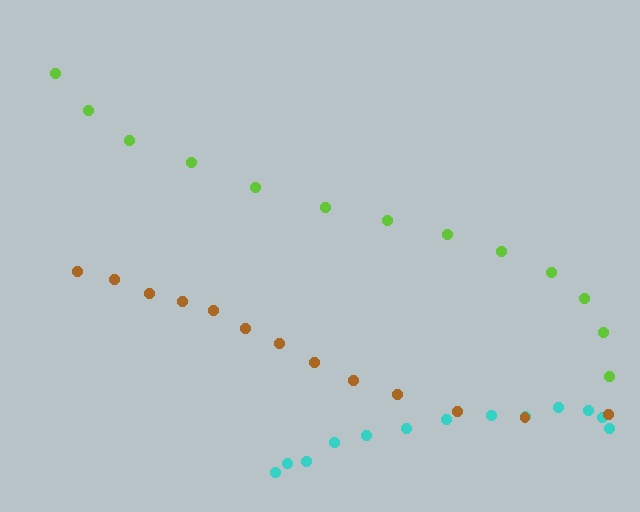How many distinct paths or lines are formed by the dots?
There are 3 distinct paths.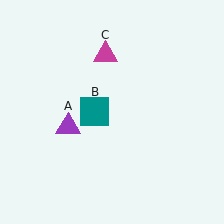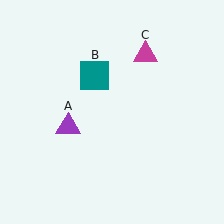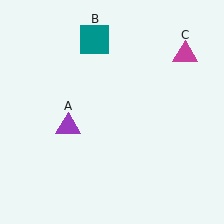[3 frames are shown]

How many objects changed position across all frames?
2 objects changed position: teal square (object B), magenta triangle (object C).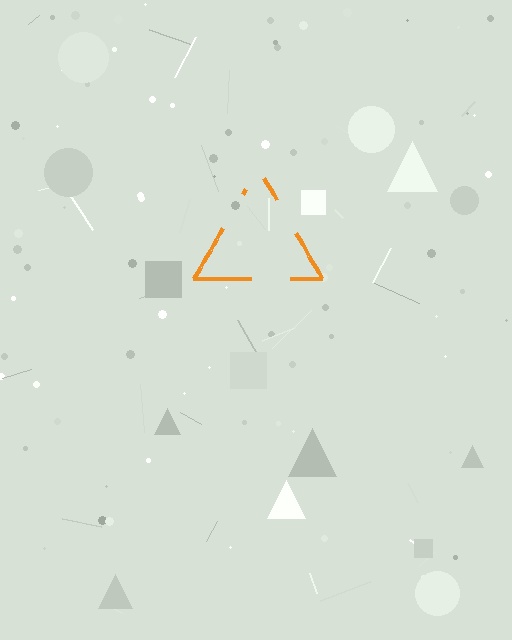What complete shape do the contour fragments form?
The contour fragments form a triangle.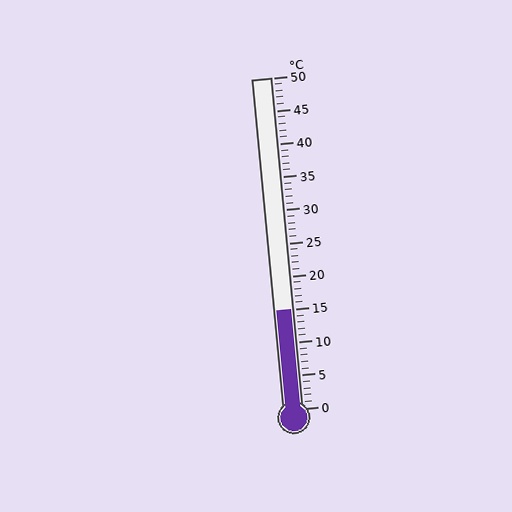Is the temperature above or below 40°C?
The temperature is below 40°C.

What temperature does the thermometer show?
The thermometer shows approximately 15°C.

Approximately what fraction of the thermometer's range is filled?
The thermometer is filled to approximately 30% of its range.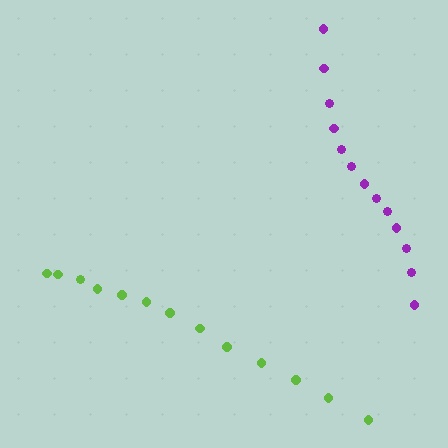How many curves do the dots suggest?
There are 2 distinct paths.